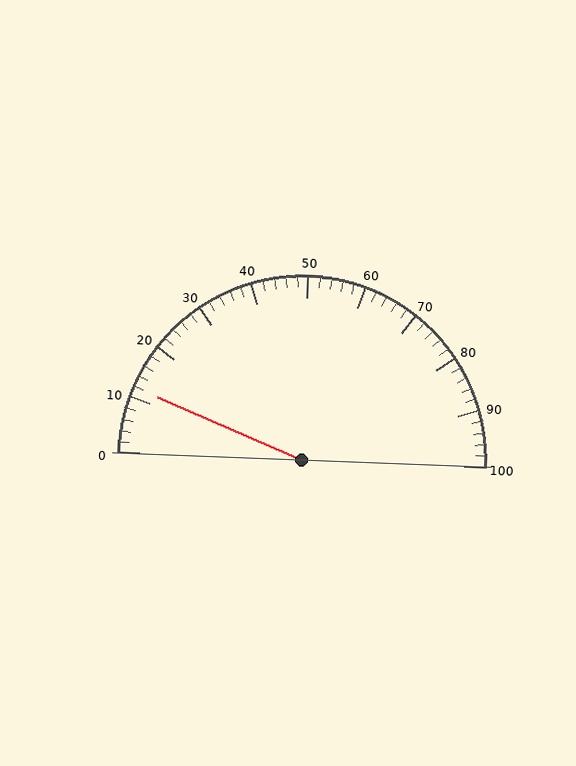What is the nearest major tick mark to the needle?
The nearest major tick mark is 10.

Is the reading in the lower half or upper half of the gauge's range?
The reading is in the lower half of the range (0 to 100).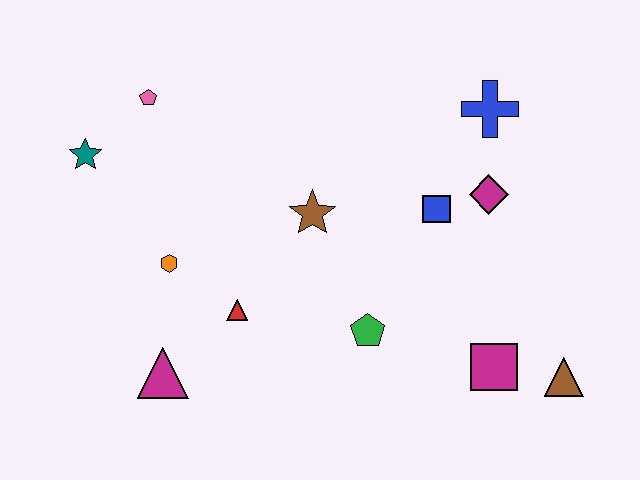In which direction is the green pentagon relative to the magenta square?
The green pentagon is to the left of the magenta square.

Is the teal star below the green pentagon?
No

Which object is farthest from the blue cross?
The magenta triangle is farthest from the blue cross.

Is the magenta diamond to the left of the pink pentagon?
No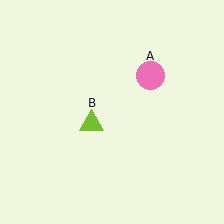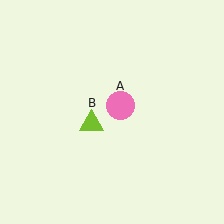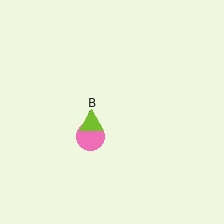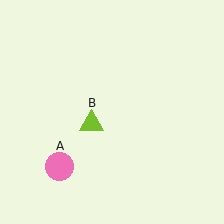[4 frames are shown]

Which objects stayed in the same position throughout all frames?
Lime triangle (object B) remained stationary.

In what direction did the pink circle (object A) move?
The pink circle (object A) moved down and to the left.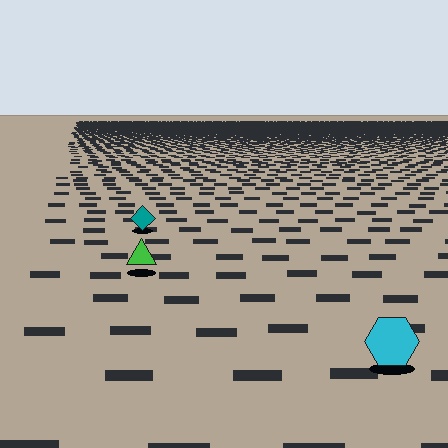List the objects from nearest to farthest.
From nearest to farthest: the cyan hexagon, the green triangle, the teal diamond.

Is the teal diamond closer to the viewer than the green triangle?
No. The green triangle is closer — you can tell from the texture gradient: the ground texture is coarser near it.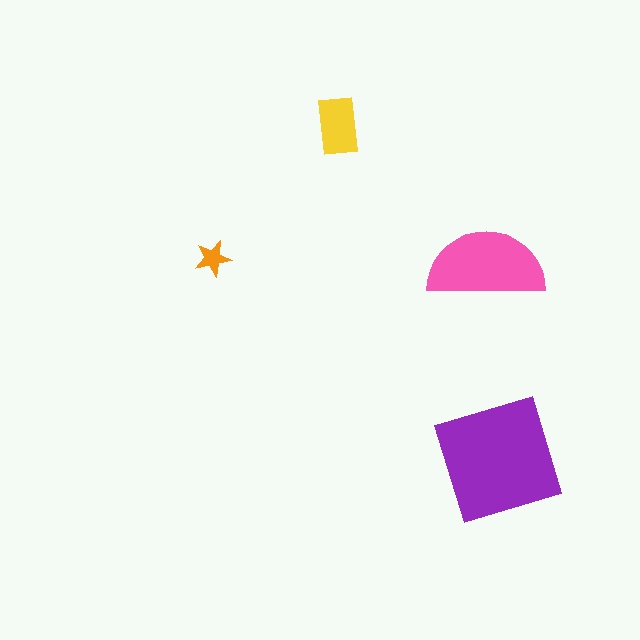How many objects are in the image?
There are 4 objects in the image.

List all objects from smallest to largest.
The orange star, the yellow rectangle, the pink semicircle, the purple square.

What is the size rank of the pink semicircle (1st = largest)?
2nd.